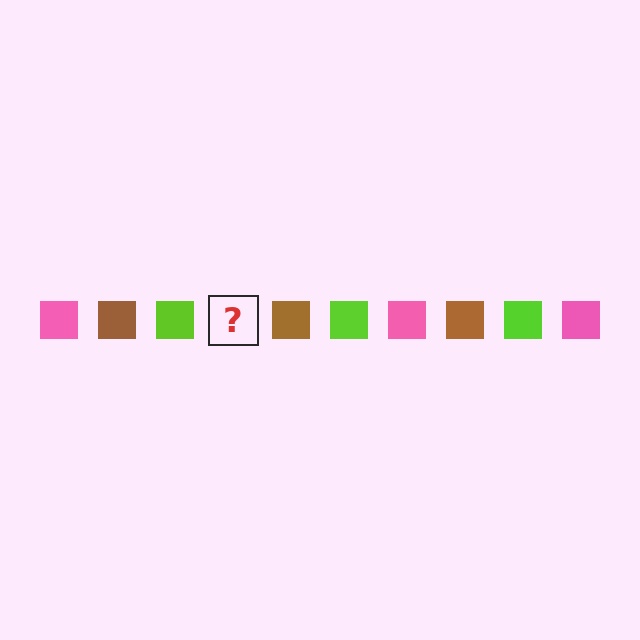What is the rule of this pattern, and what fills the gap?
The rule is that the pattern cycles through pink, brown, lime squares. The gap should be filled with a pink square.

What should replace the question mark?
The question mark should be replaced with a pink square.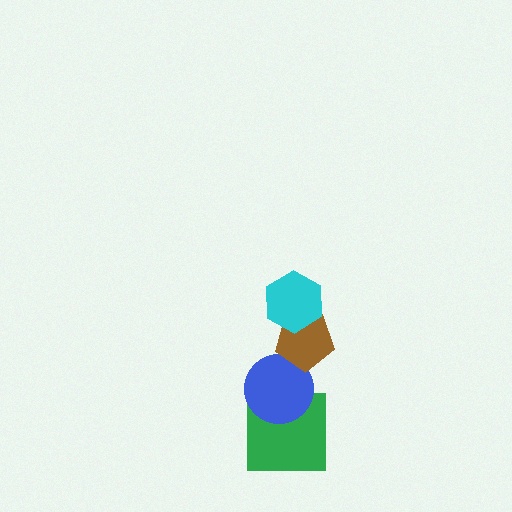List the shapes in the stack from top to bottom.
From top to bottom: the cyan hexagon, the brown pentagon, the blue circle, the green square.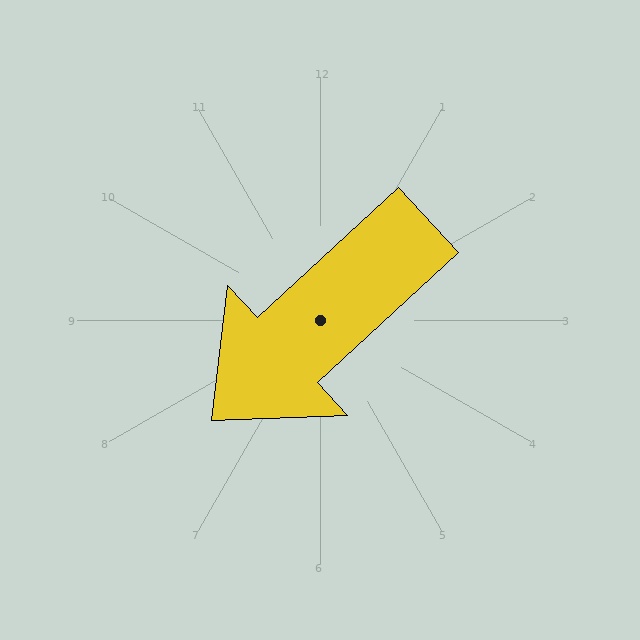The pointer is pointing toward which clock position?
Roughly 8 o'clock.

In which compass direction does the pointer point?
Southwest.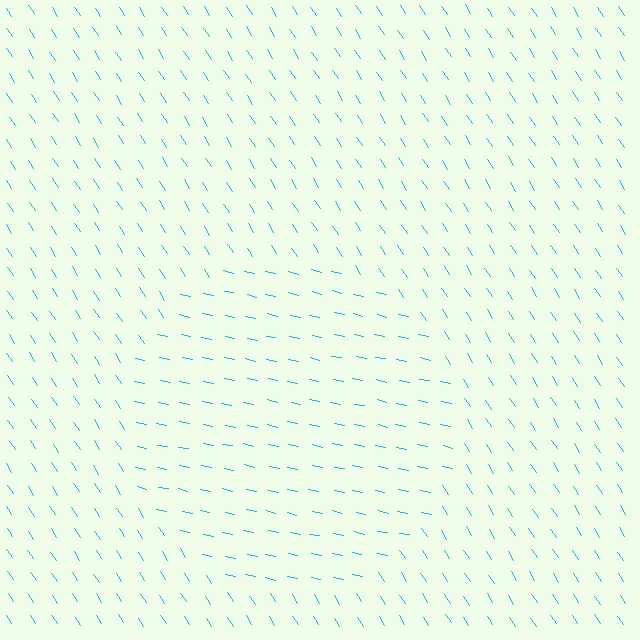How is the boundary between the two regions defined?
The boundary is defined purely by a change in line orientation (approximately 45 degrees difference). All lines are the same color and thickness.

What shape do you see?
I see a circle.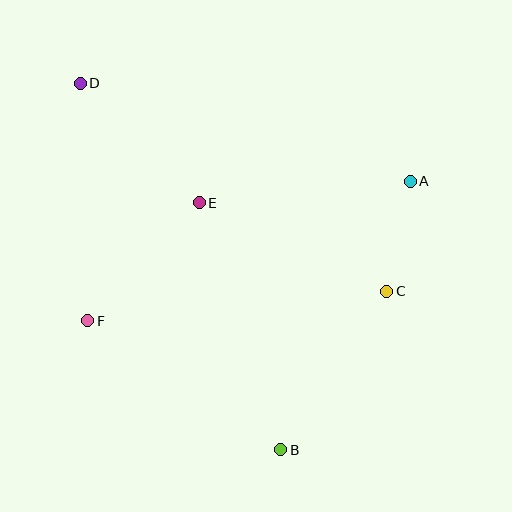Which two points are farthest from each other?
Points B and D are farthest from each other.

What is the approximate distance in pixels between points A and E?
The distance between A and E is approximately 212 pixels.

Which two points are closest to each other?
Points A and C are closest to each other.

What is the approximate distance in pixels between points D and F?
The distance between D and F is approximately 238 pixels.